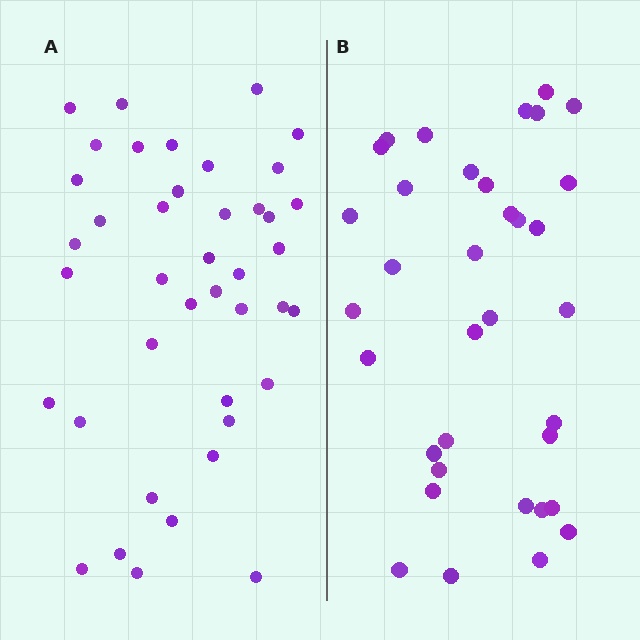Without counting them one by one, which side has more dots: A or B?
Region A (the left region) has more dots.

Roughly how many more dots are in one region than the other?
Region A has about 6 more dots than region B.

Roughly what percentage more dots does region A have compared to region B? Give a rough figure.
About 15% more.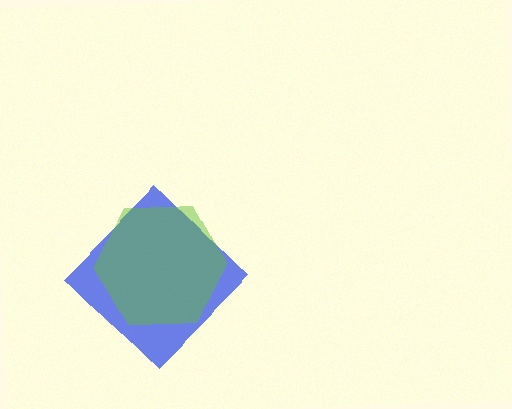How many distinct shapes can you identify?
There are 2 distinct shapes: a blue diamond, a lime hexagon.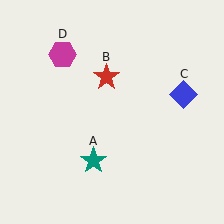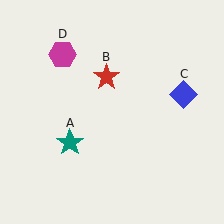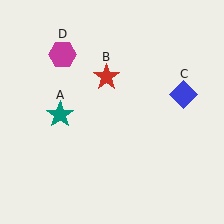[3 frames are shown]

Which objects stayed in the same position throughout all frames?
Red star (object B) and blue diamond (object C) and magenta hexagon (object D) remained stationary.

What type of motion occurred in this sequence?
The teal star (object A) rotated clockwise around the center of the scene.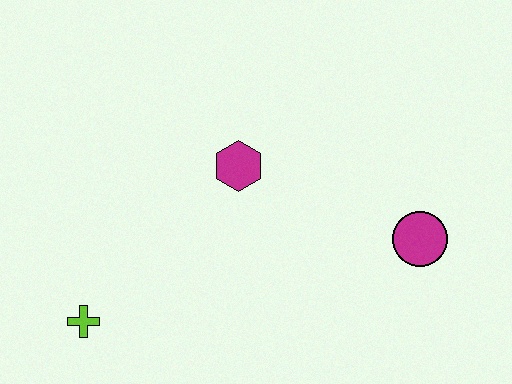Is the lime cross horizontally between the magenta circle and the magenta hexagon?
No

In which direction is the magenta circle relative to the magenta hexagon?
The magenta circle is to the right of the magenta hexagon.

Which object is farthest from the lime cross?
The magenta circle is farthest from the lime cross.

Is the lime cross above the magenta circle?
No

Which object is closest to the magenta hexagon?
The magenta circle is closest to the magenta hexagon.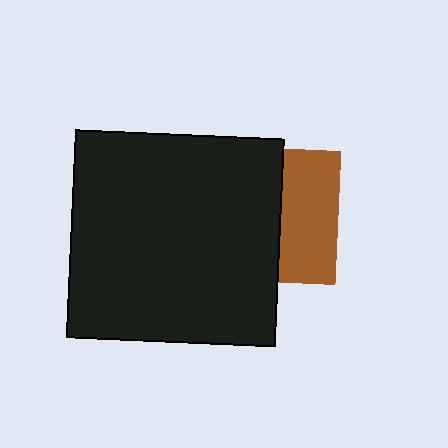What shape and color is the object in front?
The object in front is a black square.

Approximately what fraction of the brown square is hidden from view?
Roughly 58% of the brown square is hidden behind the black square.